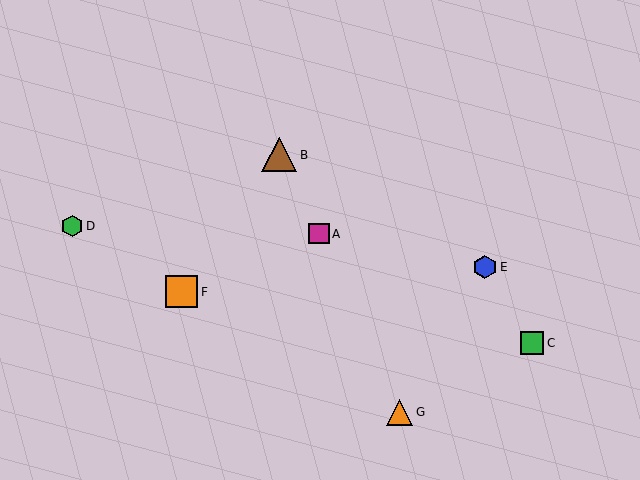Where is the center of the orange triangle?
The center of the orange triangle is at (400, 412).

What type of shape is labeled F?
Shape F is an orange square.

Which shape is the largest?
The brown triangle (labeled B) is the largest.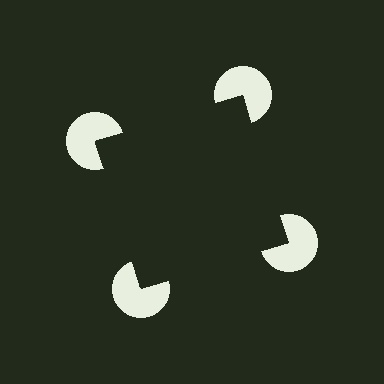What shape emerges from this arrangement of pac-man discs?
An illusory square — its edges are inferred from the aligned wedge cuts in the pac-man discs, not physically drawn.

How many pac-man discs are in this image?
There are 4 — one at each vertex of the illusory square.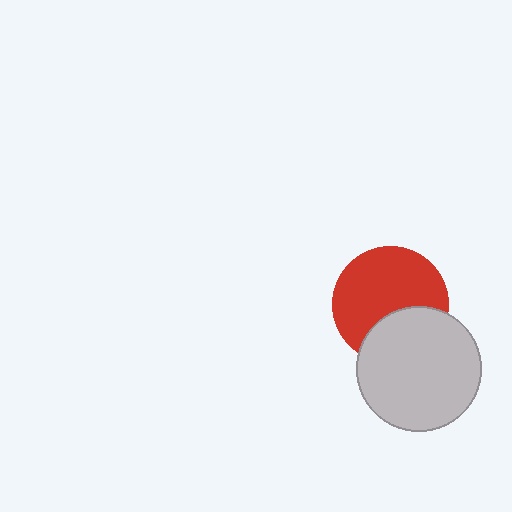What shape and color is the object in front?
The object in front is a light gray circle.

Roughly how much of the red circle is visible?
Most of it is visible (roughly 67%).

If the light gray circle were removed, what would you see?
You would see the complete red circle.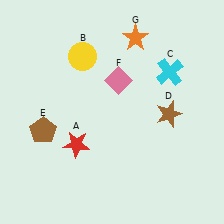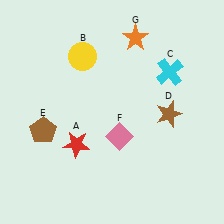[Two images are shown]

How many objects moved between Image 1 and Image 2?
1 object moved between the two images.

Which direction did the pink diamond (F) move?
The pink diamond (F) moved down.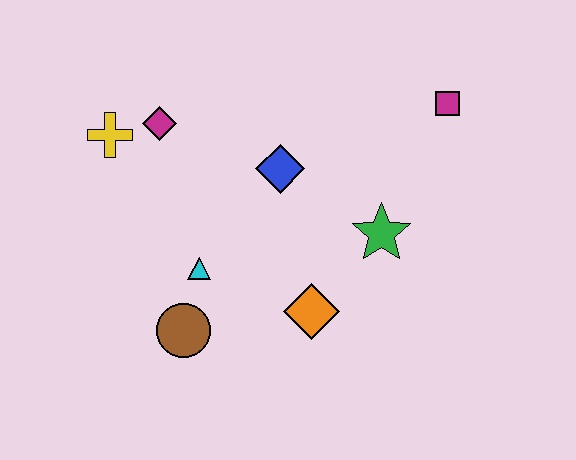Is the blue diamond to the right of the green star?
No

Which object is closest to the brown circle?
The cyan triangle is closest to the brown circle.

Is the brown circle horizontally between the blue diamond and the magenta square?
No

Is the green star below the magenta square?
Yes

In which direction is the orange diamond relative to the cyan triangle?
The orange diamond is to the right of the cyan triangle.